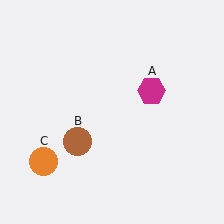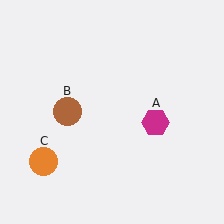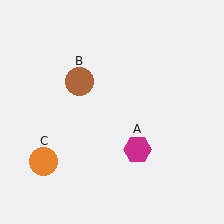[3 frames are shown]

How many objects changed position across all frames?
2 objects changed position: magenta hexagon (object A), brown circle (object B).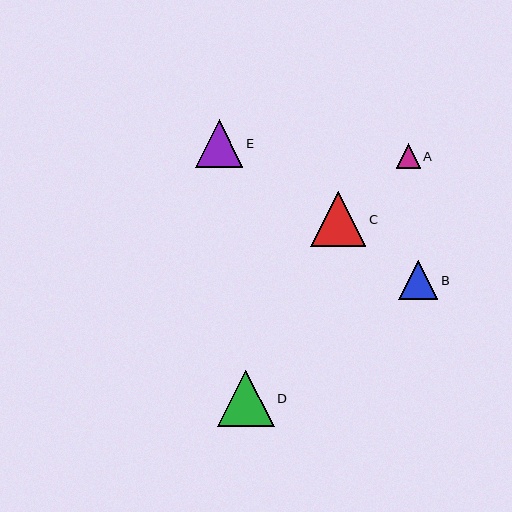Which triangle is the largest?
Triangle D is the largest with a size of approximately 56 pixels.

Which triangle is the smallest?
Triangle A is the smallest with a size of approximately 24 pixels.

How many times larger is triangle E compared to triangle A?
Triangle E is approximately 2.0 times the size of triangle A.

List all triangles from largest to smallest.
From largest to smallest: D, C, E, B, A.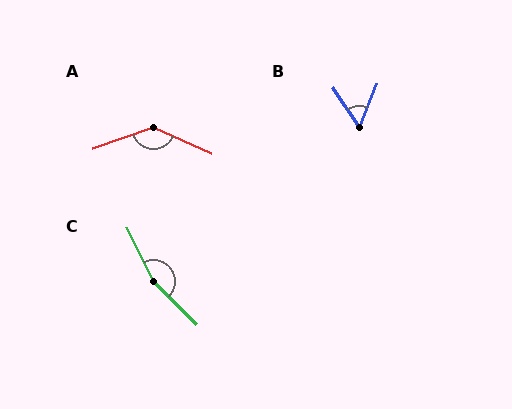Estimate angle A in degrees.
Approximately 136 degrees.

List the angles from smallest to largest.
B (56°), A (136°), C (160°).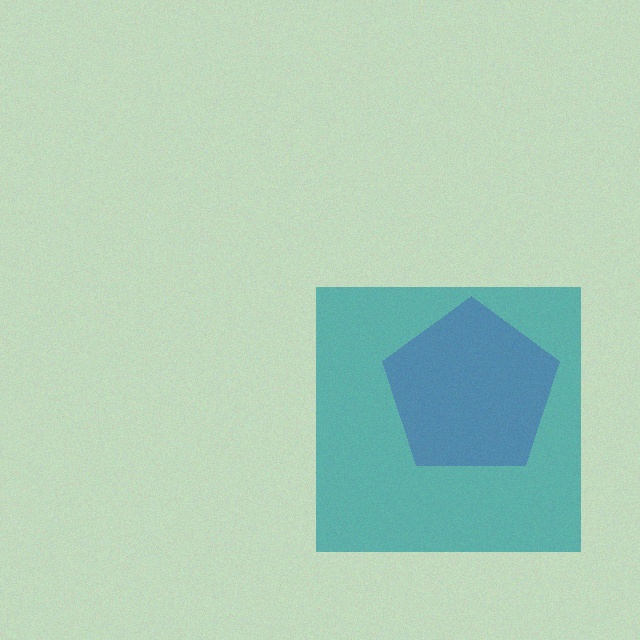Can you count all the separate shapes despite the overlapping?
Yes, there are 2 separate shapes.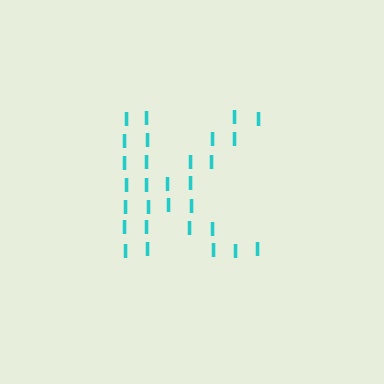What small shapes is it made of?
It is made of small letter I's.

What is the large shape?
The large shape is the letter K.